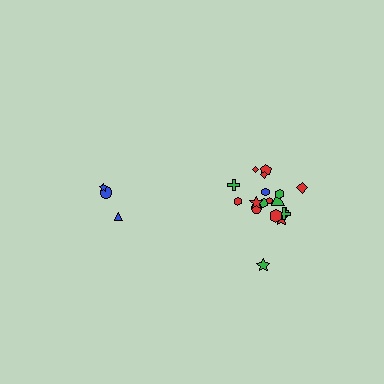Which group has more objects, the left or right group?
The right group.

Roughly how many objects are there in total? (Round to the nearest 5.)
Roughly 20 objects in total.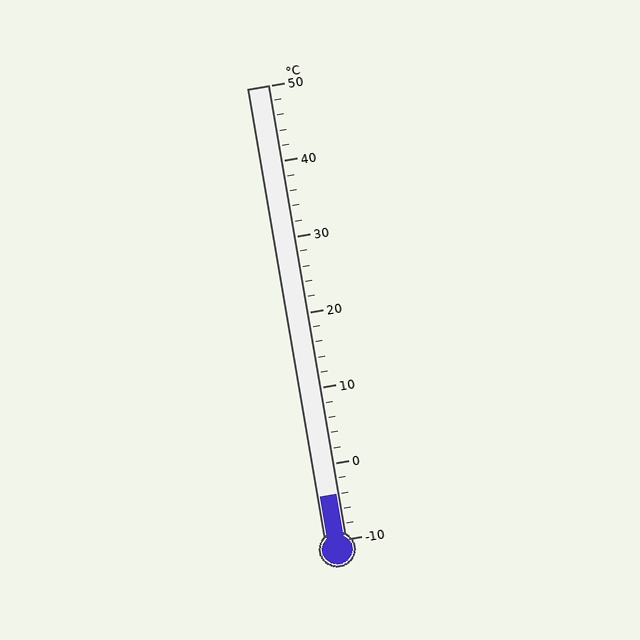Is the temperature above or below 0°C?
The temperature is below 0°C.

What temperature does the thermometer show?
The thermometer shows approximately -4°C.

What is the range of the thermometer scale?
The thermometer scale ranges from -10°C to 50°C.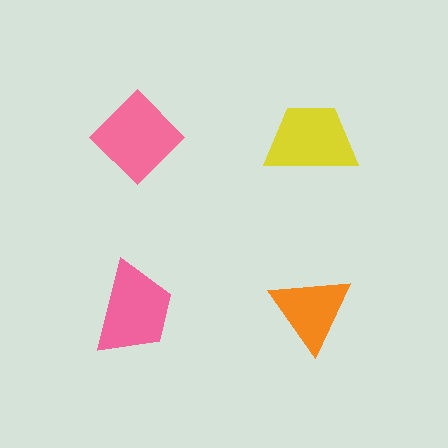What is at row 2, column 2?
An orange triangle.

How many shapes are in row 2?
2 shapes.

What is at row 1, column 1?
A pink diamond.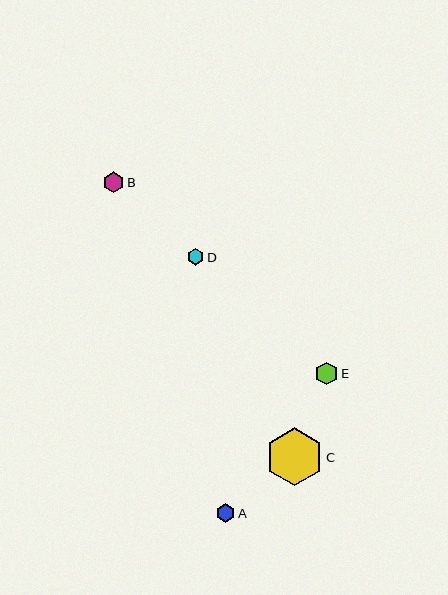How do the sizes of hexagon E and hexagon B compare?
Hexagon E and hexagon B are approximately the same size.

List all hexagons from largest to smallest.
From largest to smallest: C, E, B, A, D.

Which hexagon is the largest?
Hexagon C is the largest with a size of approximately 58 pixels.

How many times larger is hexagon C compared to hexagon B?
Hexagon C is approximately 2.8 times the size of hexagon B.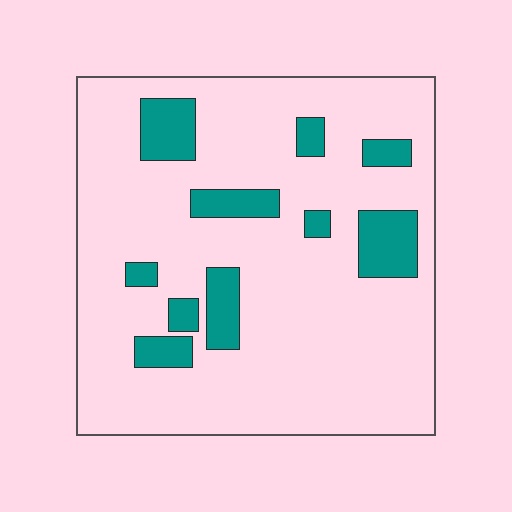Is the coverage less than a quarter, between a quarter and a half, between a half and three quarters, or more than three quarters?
Less than a quarter.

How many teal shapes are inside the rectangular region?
10.